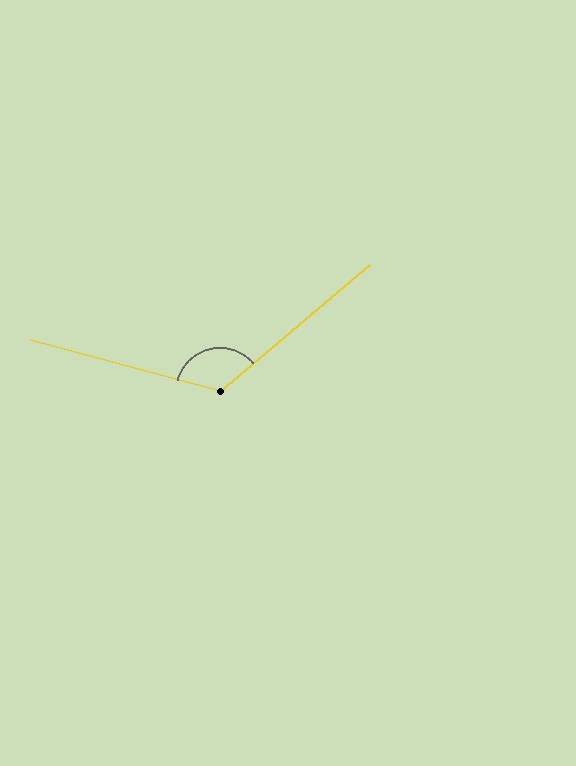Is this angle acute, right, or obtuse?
It is obtuse.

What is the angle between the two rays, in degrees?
Approximately 124 degrees.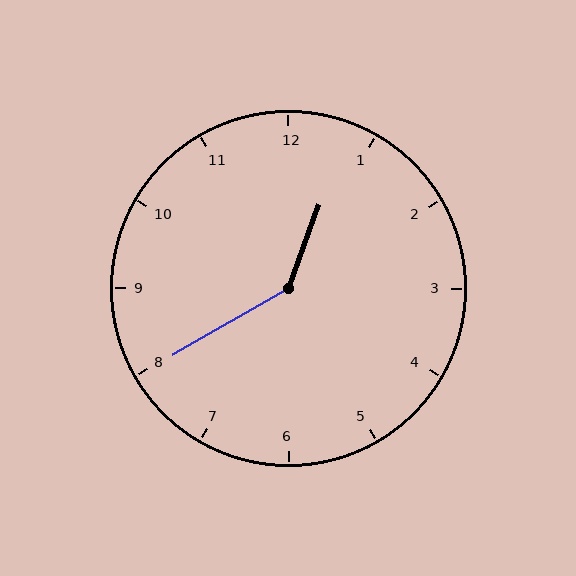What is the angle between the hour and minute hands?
Approximately 140 degrees.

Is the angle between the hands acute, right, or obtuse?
It is obtuse.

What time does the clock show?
12:40.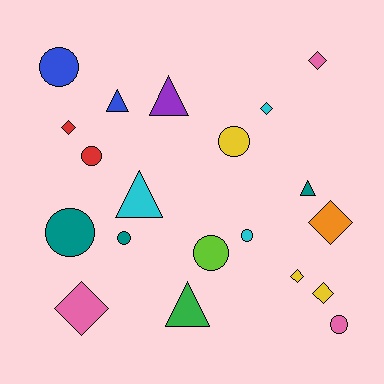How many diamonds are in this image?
There are 7 diamonds.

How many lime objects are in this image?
There is 1 lime object.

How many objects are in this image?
There are 20 objects.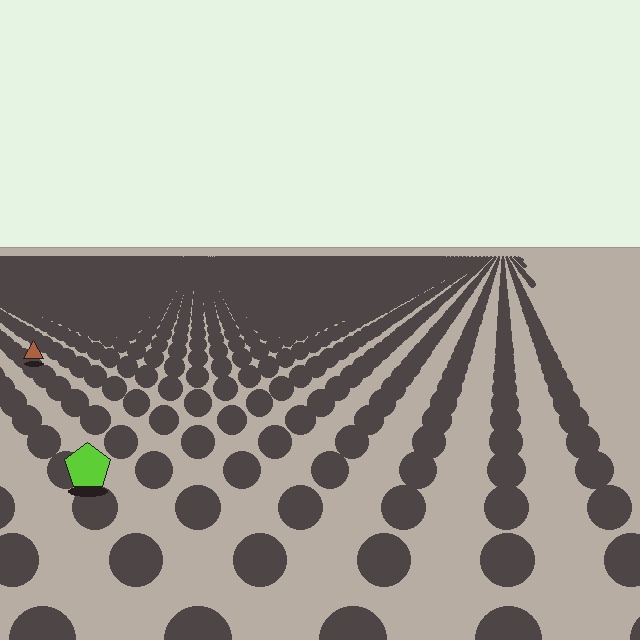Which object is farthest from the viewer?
The brown triangle is farthest from the viewer. It appears smaller and the ground texture around it is denser.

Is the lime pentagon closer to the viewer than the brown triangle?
Yes. The lime pentagon is closer — you can tell from the texture gradient: the ground texture is coarser near it.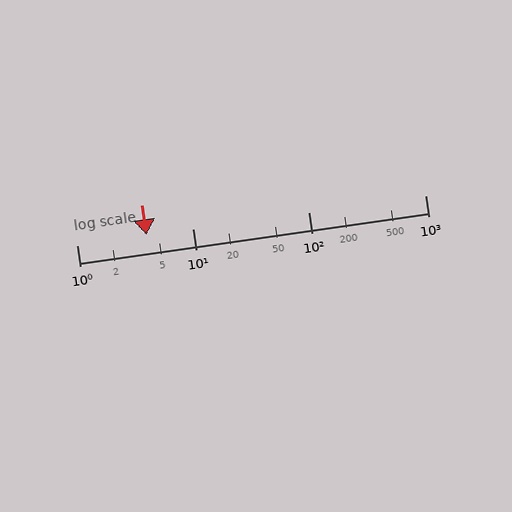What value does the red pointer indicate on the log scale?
The pointer indicates approximately 4.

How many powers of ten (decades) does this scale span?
The scale spans 3 decades, from 1 to 1000.